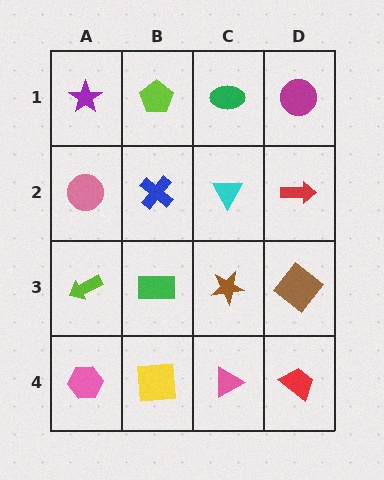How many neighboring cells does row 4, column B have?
3.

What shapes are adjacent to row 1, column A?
A pink circle (row 2, column A), a lime pentagon (row 1, column B).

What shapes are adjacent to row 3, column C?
A cyan triangle (row 2, column C), a pink triangle (row 4, column C), a green rectangle (row 3, column B), a brown diamond (row 3, column D).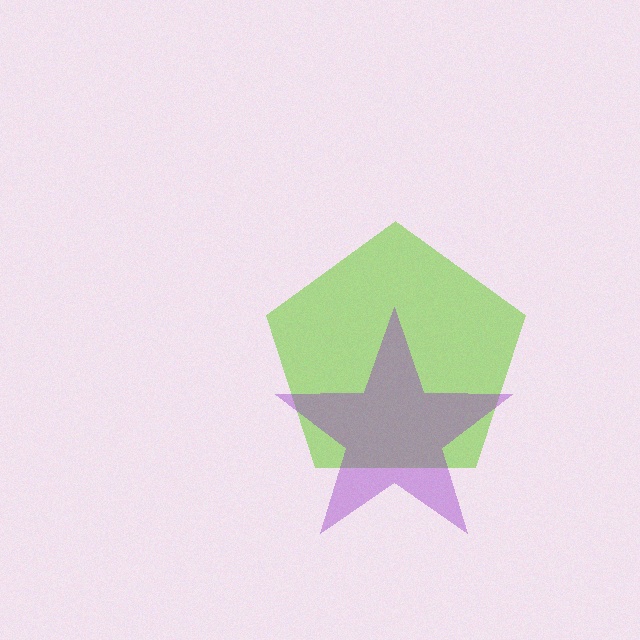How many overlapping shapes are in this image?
There are 2 overlapping shapes in the image.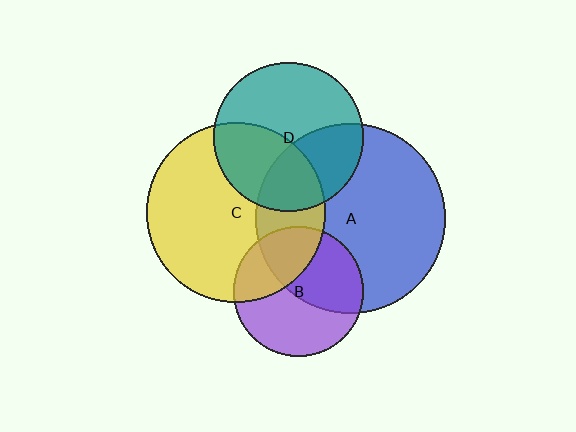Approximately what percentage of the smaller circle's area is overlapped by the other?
Approximately 30%.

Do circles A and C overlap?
Yes.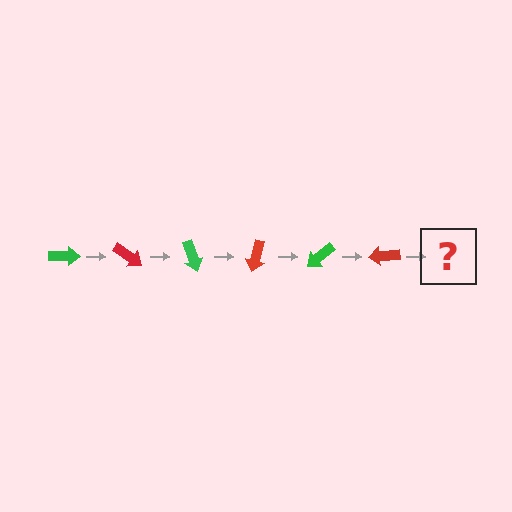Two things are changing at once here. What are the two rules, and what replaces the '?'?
The two rules are that it rotates 35 degrees each step and the color cycles through green and red. The '?' should be a green arrow, rotated 210 degrees from the start.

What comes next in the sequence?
The next element should be a green arrow, rotated 210 degrees from the start.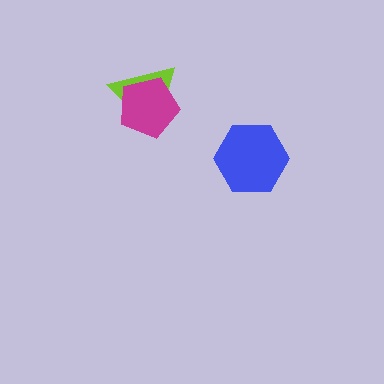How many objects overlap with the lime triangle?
1 object overlaps with the lime triangle.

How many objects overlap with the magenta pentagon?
1 object overlaps with the magenta pentagon.